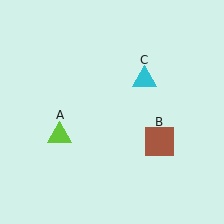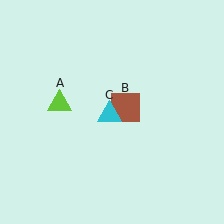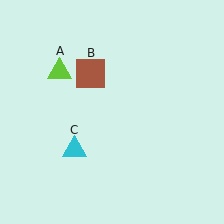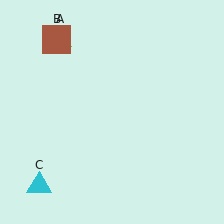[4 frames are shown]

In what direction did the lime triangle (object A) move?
The lime triangle (object A) moved up.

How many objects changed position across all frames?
3 objects changed position: lime triangle (object A), brown square (object B), cyan triangle (object C).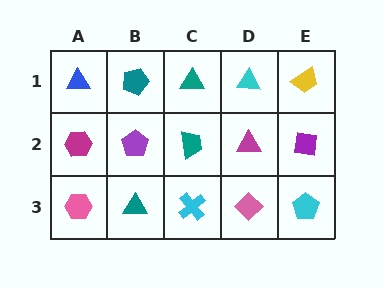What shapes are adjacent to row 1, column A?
A magenta hexagon (row 2, column A), a teal pentagon (row 1, column B).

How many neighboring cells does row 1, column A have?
2.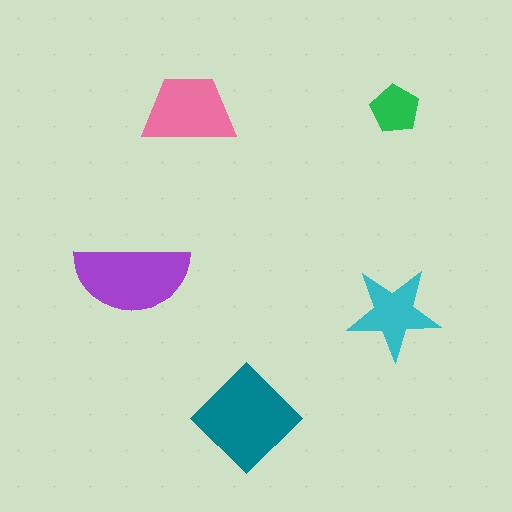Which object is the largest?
The teal diamond.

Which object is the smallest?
The green pentagon.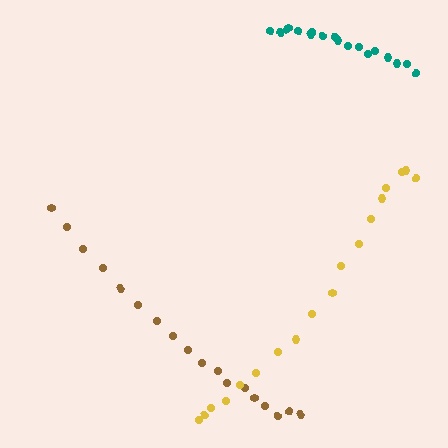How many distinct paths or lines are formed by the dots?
There are 3 distinct paths.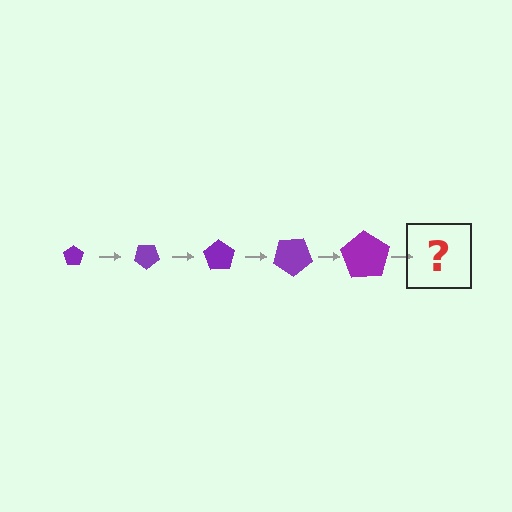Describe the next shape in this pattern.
It should be a pentagon, larger than the previous one and rotated 175 degrees from the start.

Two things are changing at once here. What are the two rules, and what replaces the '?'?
The two rules are that the pentagon grows larger each step and it rotates 35 degrees each step. The '?' should be a pentagon, larger than the previous one and rotated 175 degrees from the start.